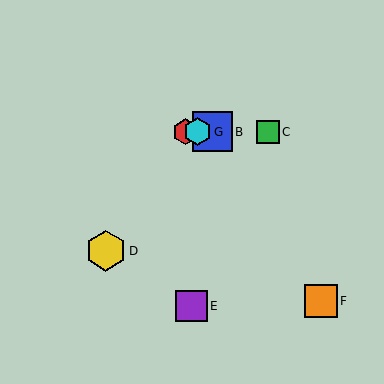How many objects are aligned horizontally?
4 objects (A, B, C, G) are aligned horizontally.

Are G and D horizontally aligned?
No, G is at y≈132 and D is at y≈251.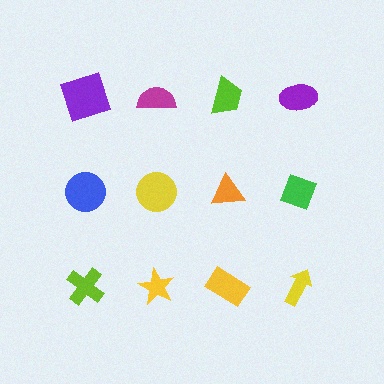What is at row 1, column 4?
A purple ellipse.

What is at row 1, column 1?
A purple square.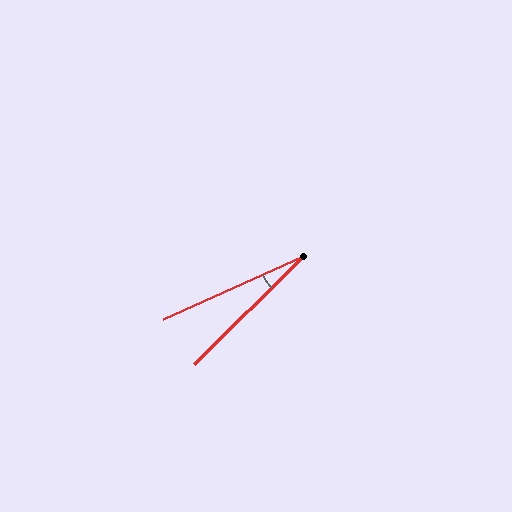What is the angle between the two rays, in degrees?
Approximately 21 degrees.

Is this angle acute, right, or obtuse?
It is acute.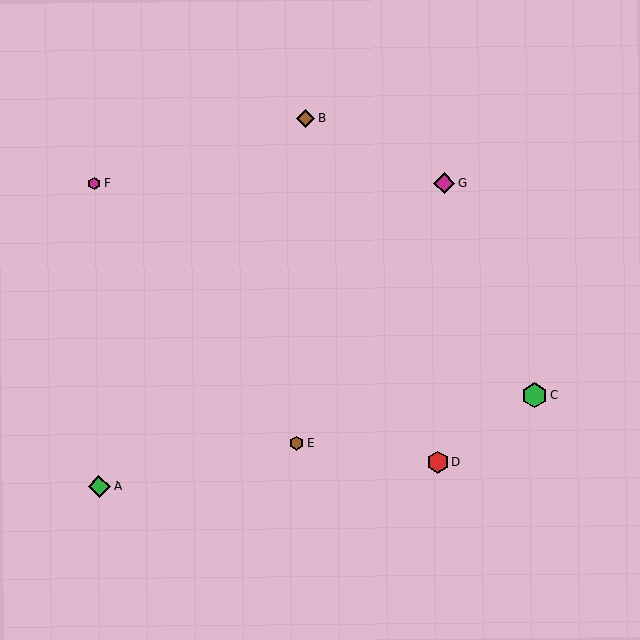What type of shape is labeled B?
Shape B is a brown diamond.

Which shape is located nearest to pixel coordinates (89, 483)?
The green diamond (labeled A) at (99, 486) is nearest to that location.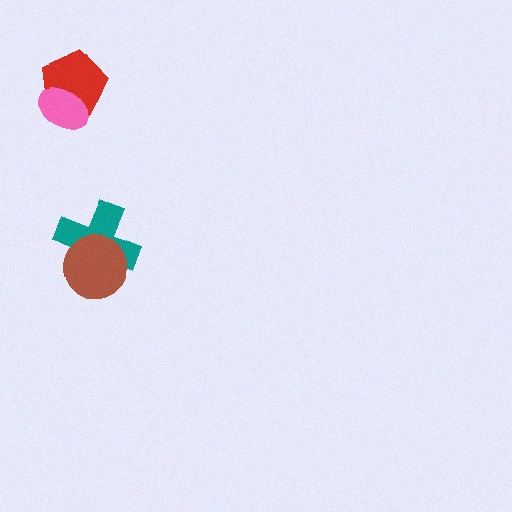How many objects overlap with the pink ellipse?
1 object overlaps with the pink ellipse.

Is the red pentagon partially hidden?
Yes, it is partially covered by another shape.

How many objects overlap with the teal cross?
1 object overlaps with the teal cross.